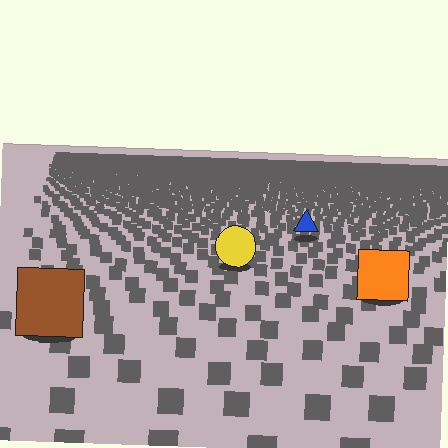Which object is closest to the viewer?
The brown square is closest. The texture marks near it are larger and more spread out.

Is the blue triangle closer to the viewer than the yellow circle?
No. The yellow circle is closer — you can tell from the texture gradient: the ground texture is coarser near it.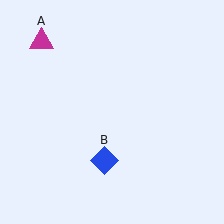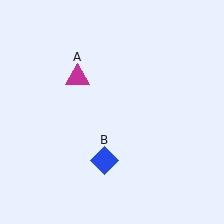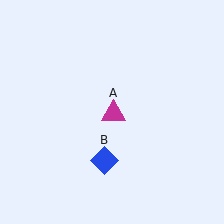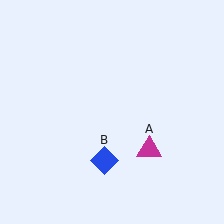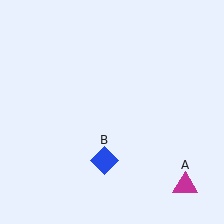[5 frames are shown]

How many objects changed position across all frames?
1 object changed position: magenta triangle (object A).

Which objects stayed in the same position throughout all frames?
Blue diamond (object B) remained stationary.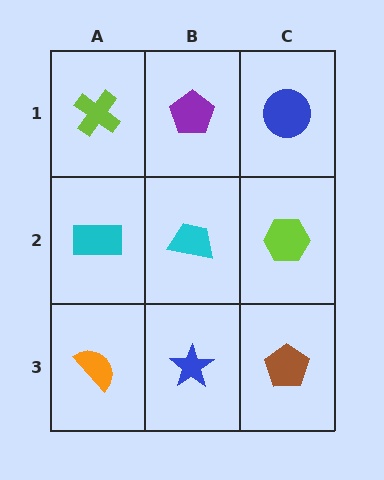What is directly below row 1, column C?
A lime hexagon.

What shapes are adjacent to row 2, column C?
A blue circle (row 1, column C), a brown pentagon (row 3, column C), a cyan trapezoid (row 2, column B).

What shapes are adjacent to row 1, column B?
A cyan trapezoid (row 2, column B), a lime cross (row 1, column A), a blue circle (row 1, column C).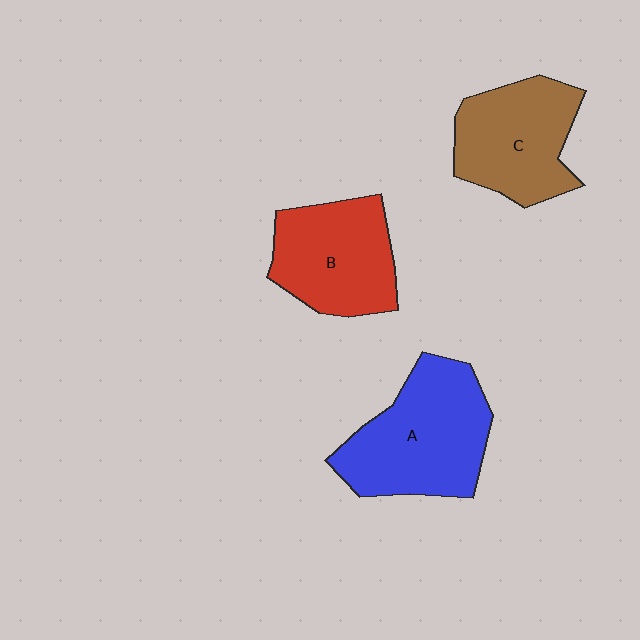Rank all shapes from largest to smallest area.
From largest to smallest: A (blue), C (brown), B (red).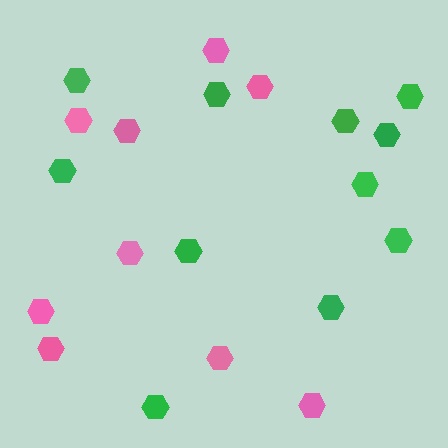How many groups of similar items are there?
There are 2 groups: one group of green hexagons (11) and one group of pink hexagons (9).